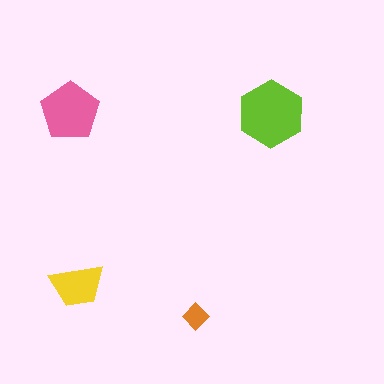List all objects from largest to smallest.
The lime hexagon, the pink pentagon, the yellow trapezoid, the orange diamond.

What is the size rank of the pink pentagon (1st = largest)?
2nd.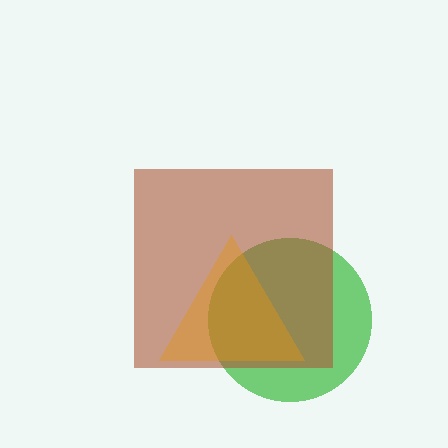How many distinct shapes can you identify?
There are 3 distinct shapes: a green circle, a brown square, an orange triangle.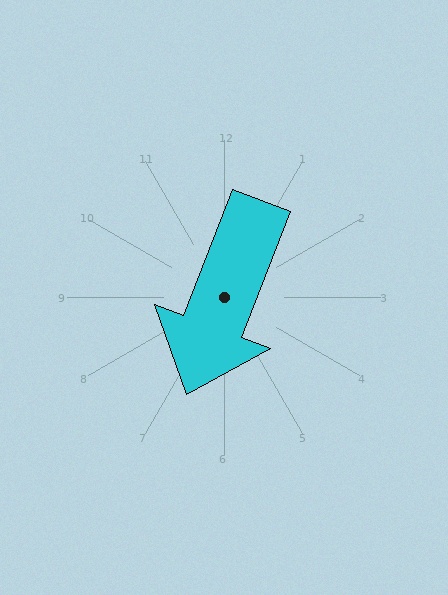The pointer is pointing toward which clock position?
Roughly 7 o'clock.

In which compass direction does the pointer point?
South.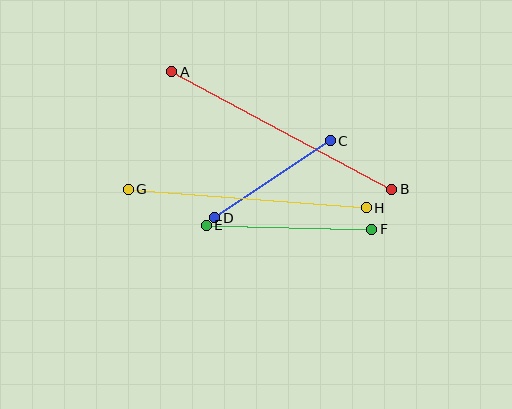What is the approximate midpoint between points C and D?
The midpoint is at approximately (272, 179) pixels.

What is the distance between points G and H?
The distance is approximately 239 pixels.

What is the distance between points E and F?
The distance is approximately 166 pixels.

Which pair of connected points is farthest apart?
Points A and B are farthest apart.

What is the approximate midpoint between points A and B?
The midpoint is at approximately (282, 130) pixels.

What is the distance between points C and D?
The distance is approximately 139 pixels.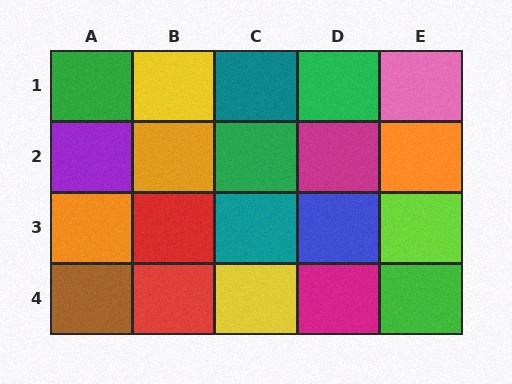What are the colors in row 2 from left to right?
Purple, orange, green, magenta, orange.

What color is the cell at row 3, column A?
Orange.